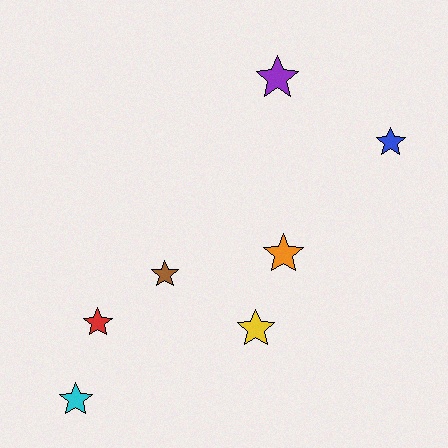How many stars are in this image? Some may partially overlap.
There are 7 stars.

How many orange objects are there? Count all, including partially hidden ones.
There is 1 orange object.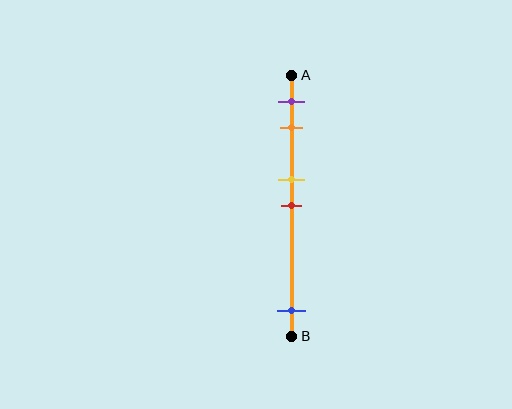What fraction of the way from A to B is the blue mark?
The blue mark is approximately 90% (0.9) of the way from A to B.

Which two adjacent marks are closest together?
The yellow and red marks are the closest adjacent pair.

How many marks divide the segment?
There are 5 marks dividing the segment.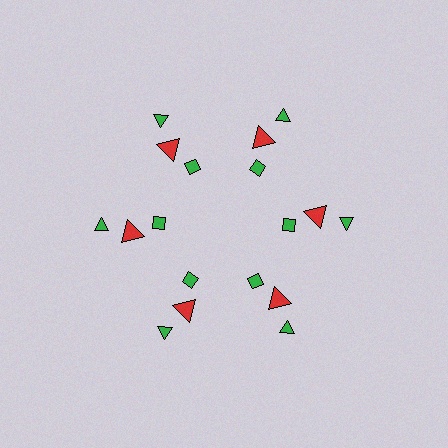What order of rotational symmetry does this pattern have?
This pattern has 6-fold rotational symmetry.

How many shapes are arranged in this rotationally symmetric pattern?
There are 18 shapes, arranged in 6 groups of 3.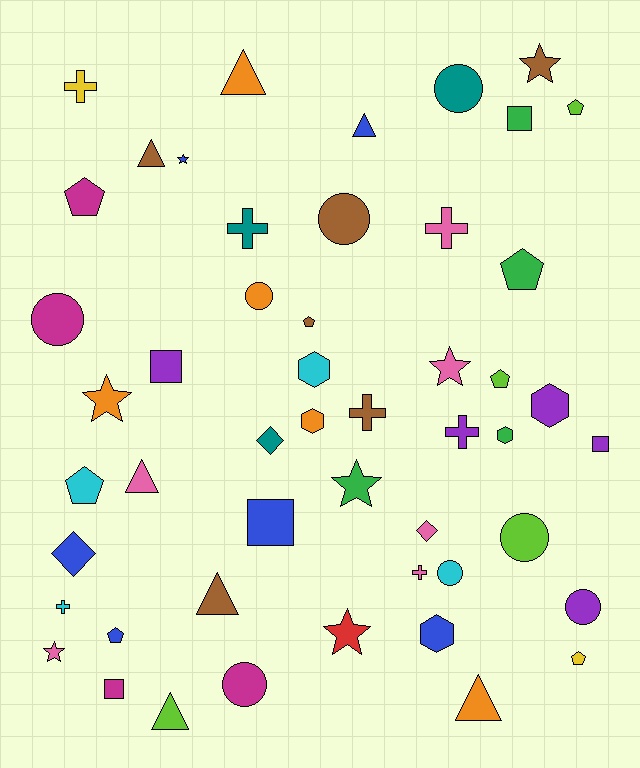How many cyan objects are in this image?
There are 4 cyan objects.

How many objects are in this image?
There are 50 objects.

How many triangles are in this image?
There are 7 triangles.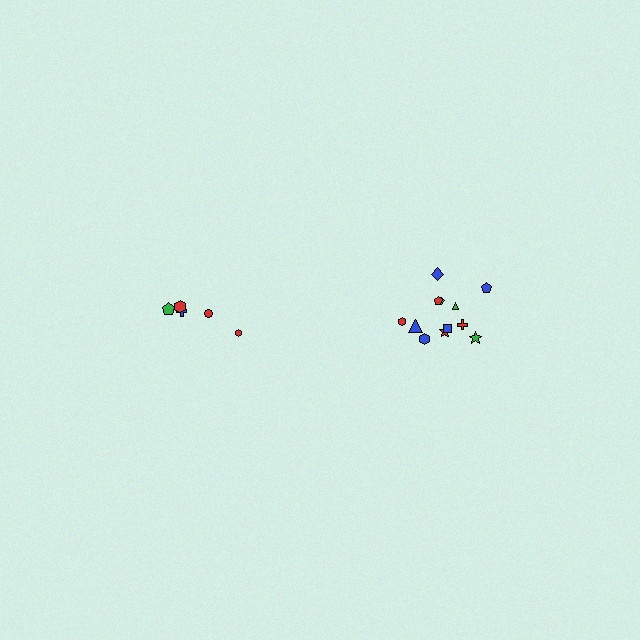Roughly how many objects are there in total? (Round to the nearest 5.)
Roughly 15 objects in total.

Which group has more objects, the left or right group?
The right group.